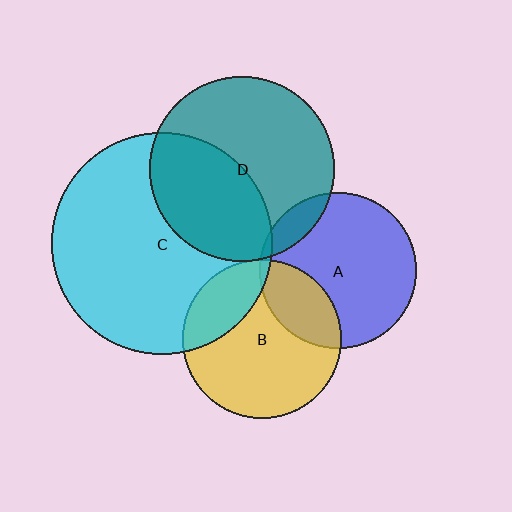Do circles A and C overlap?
Yes.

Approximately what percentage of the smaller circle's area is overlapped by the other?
Approximately 5%.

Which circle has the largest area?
Circle C (cyan).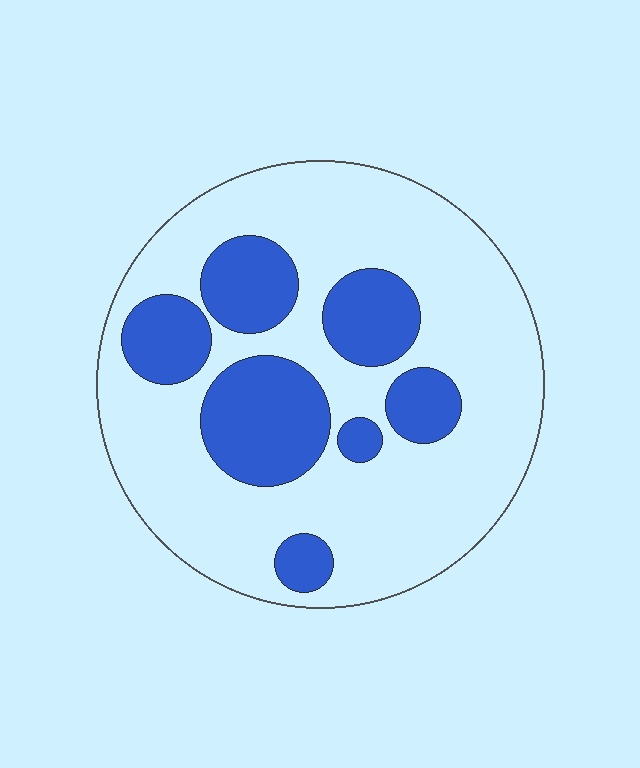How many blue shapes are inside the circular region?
7.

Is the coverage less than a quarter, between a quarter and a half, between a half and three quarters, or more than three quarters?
Between a quarter and a half.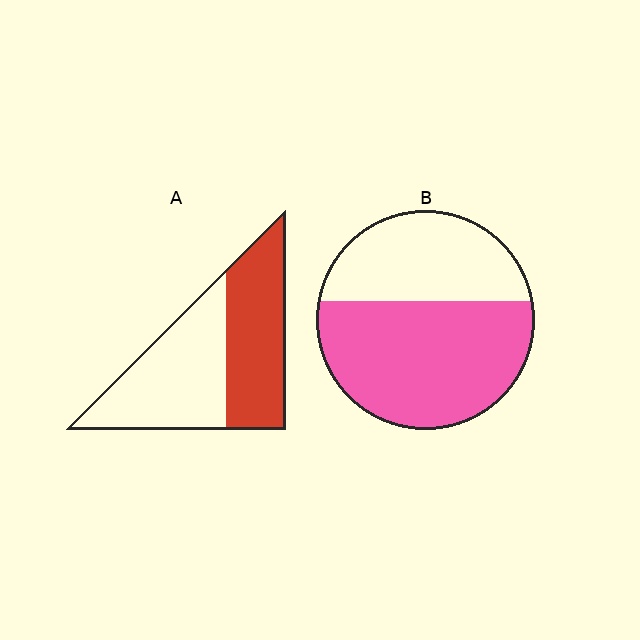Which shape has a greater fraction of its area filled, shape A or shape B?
Shape B.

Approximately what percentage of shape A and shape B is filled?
A is approximately 45% and B is approximately 60%.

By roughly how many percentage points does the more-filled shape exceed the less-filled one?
By roughly 15 percentage points (B over A).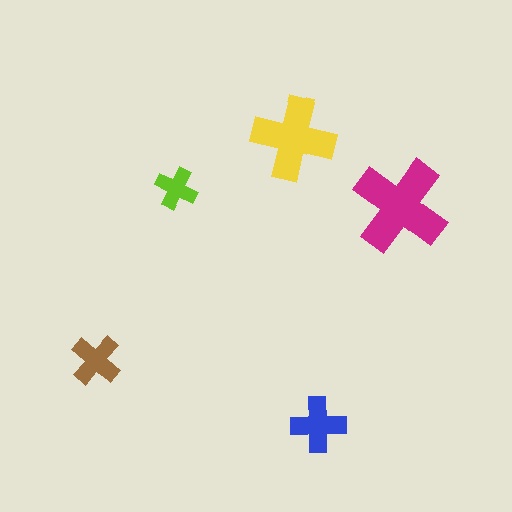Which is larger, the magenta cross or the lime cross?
The magenta one.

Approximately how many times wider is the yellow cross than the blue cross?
About 1.5 times wider.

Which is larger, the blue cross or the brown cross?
The blue one.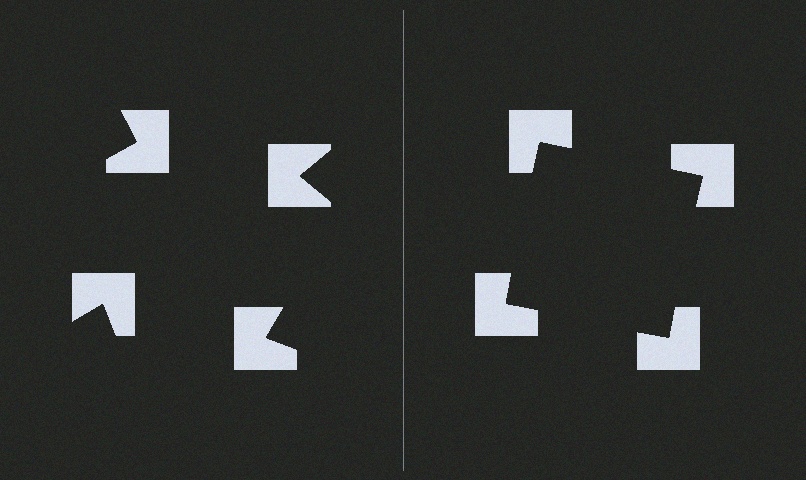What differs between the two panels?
The notched squares are positioned identically on both sides; only the wedge orientations differ. On the right they align to a square; on the left they are misaligned.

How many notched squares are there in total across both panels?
8 — 4 on each side.